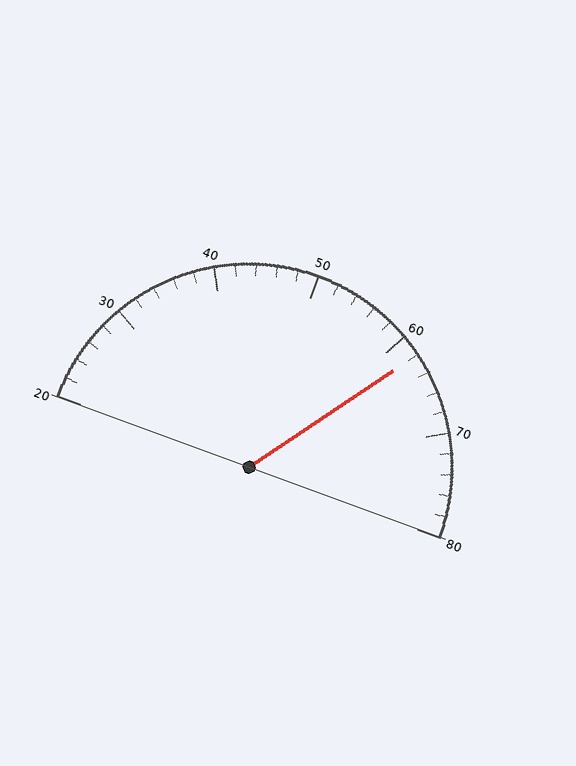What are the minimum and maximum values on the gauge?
The gauge ranges from 20 to 80.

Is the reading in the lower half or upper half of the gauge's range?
The reading is in the upper half of the range (20 to 80).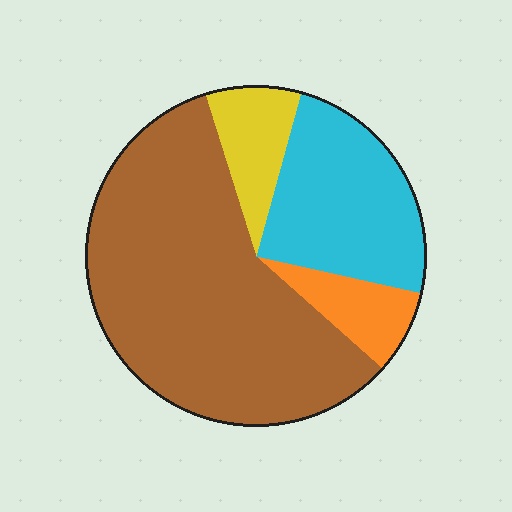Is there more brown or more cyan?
Brown.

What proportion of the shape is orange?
Orange covers about 10% of the shape.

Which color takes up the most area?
Brown, at roughly 60%.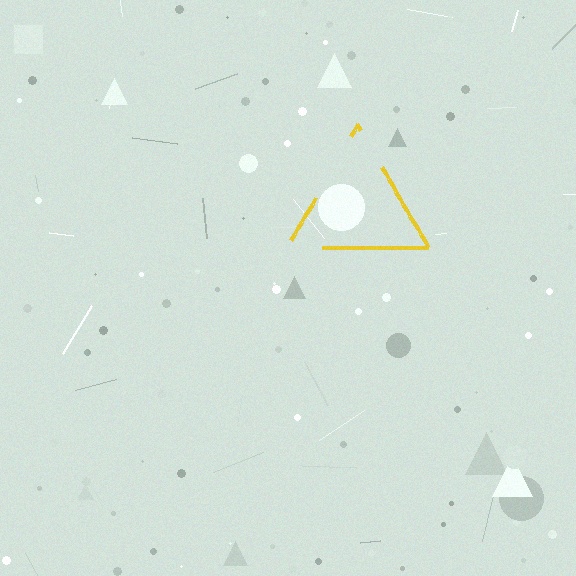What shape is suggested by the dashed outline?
The dashed outline suggests a triangle.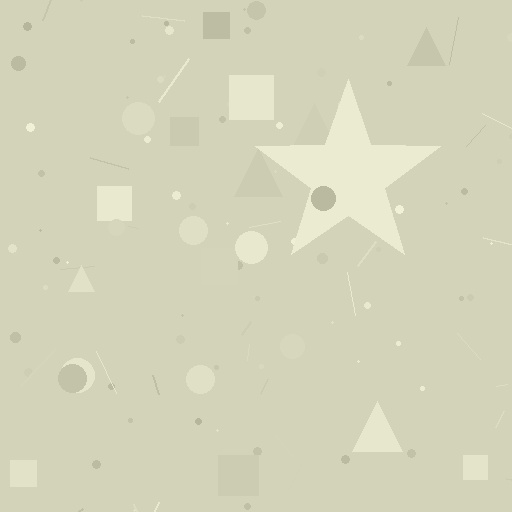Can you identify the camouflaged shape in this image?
The camouflaged shape is a star.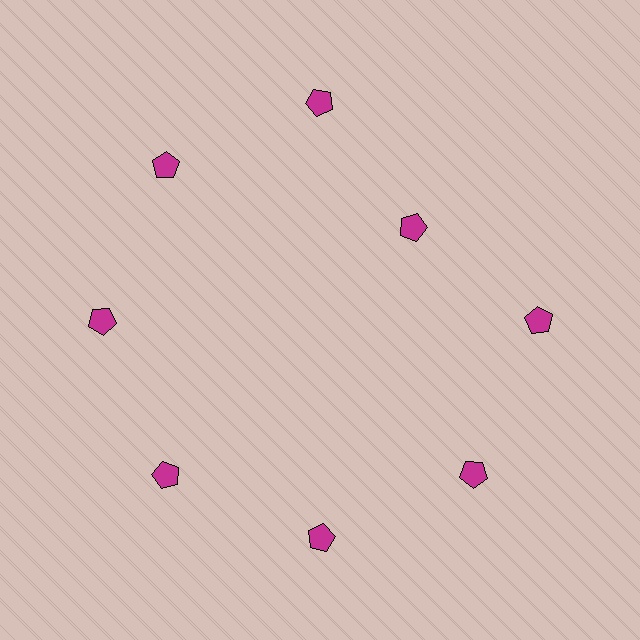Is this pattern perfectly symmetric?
No. The 8 magenta pentagons are arranged in a ring, but one element near the 2 o'clock position is pulled inward toward the center, breaking the 8-fold rotational symmetry.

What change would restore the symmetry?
The symmetry would be restored by moving it outward, back onto the ring so that all 8 pentagons sit at equal angles and equal distance from the center.